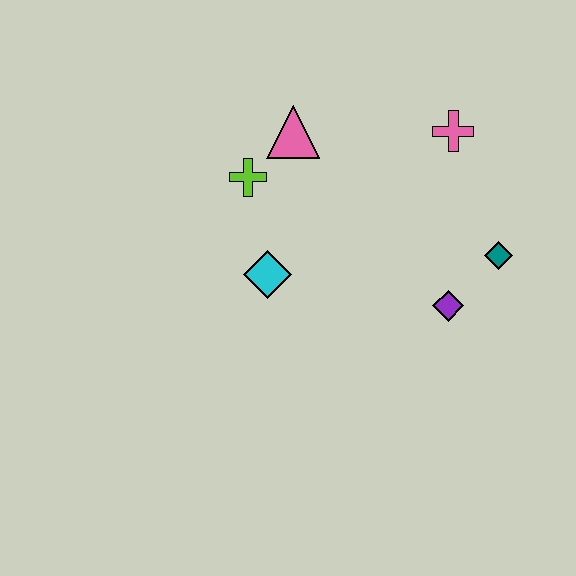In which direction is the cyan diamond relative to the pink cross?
The cyan diamond is to the left of the pink cross.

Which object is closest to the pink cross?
The teal diamond is closest to the pink cross.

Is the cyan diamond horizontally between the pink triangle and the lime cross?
Yes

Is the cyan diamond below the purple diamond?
No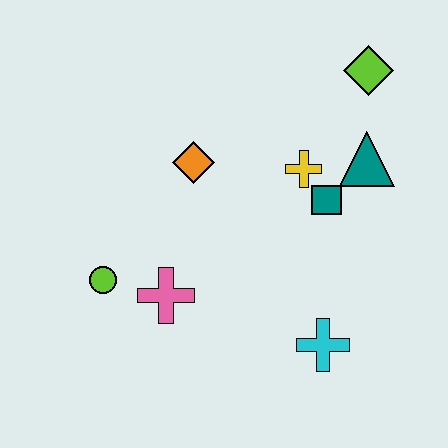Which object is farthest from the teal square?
The lime circle is farthest from the teal square.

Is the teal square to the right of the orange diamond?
Yes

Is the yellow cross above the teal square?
Yes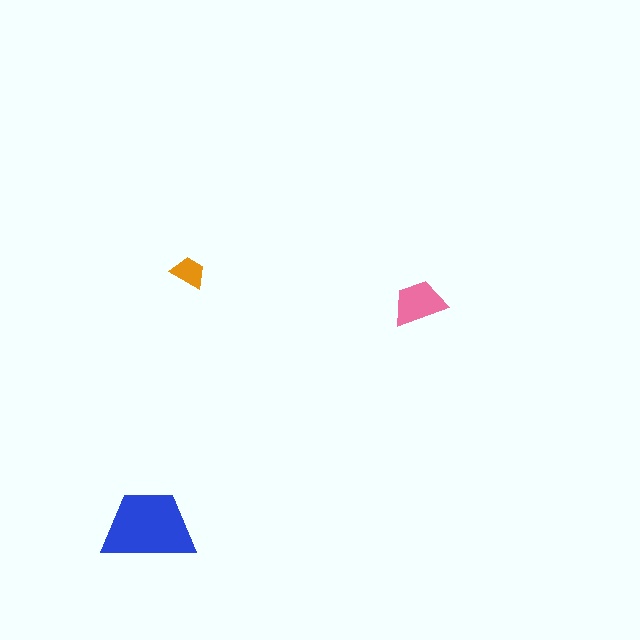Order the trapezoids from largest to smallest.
the blue one, the pink one, the orange one.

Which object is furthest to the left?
The blue trapezoid is leftmost.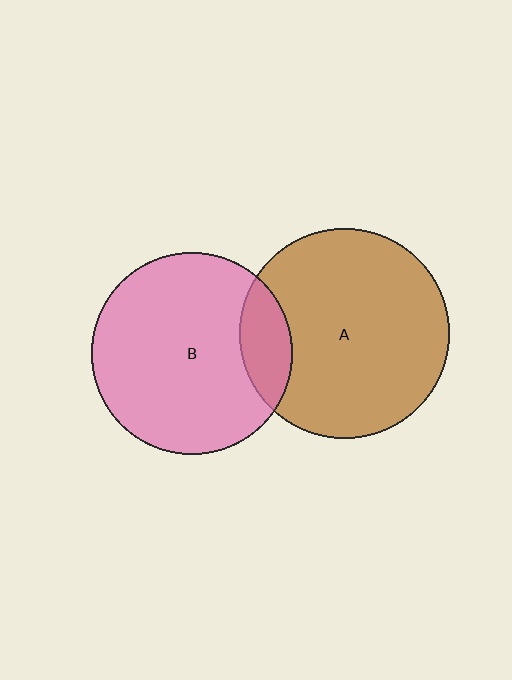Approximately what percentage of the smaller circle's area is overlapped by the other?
Approximately 15%.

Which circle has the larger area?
Circle A (brown).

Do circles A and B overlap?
Yes.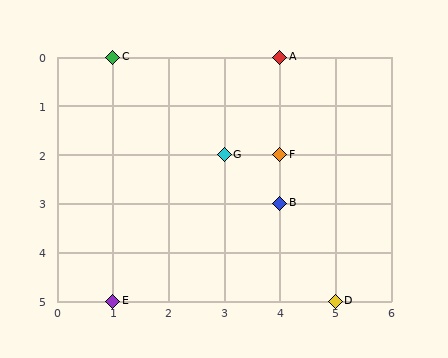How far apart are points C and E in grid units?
Points C and E are 5 rows apart.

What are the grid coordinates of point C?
Point C is at grid coordinates (1, 0).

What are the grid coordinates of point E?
Point E is at grid coordinates (1, 5).